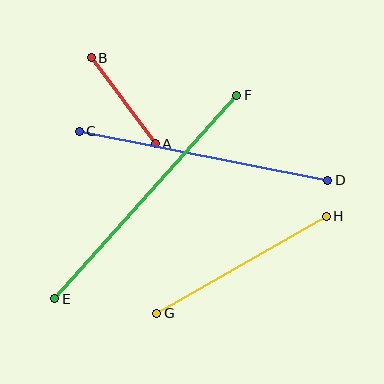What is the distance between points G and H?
The distance is approximately 196 pixels.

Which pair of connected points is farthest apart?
Points E and F are farthest apart.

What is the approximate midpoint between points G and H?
The midpoint is at approximately (241, 265) pixels.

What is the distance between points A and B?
The distance is approximately 107 pixels.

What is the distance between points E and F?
The distance is approximately 273 pixels.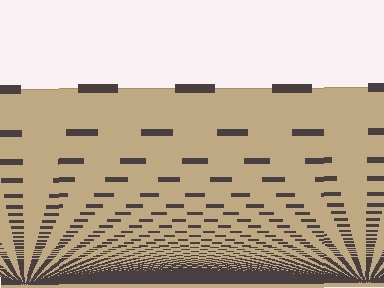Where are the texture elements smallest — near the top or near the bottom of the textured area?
Near the bottom.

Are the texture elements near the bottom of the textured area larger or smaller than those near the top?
Smaller. The gradient is inverted — elements near the bottom are smaller and denser.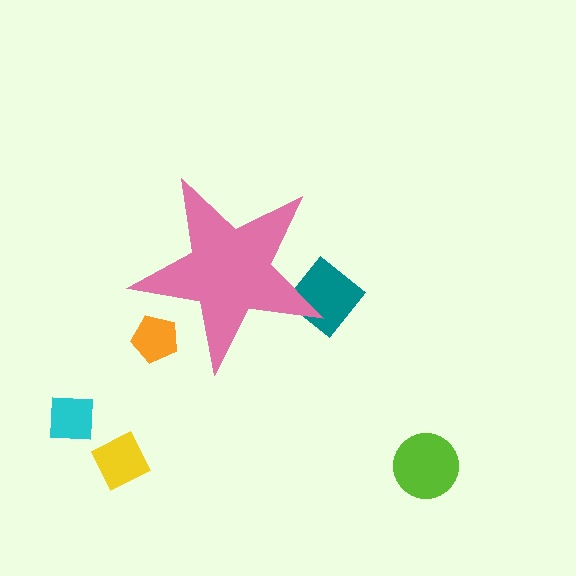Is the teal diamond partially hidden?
Yes, the teal diamond is partially hidden behind the pink star.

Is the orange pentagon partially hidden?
Yes, the orange pentagon is partially hidden behind the pink star.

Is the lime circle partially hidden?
No, the lime circle is fully visible.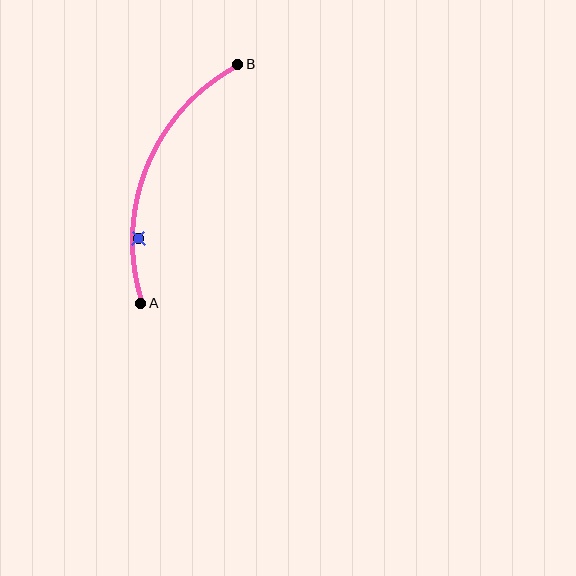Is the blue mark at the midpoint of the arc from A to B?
No — the blue mark does not lie on the arc at all. It sits slightly inside the curve.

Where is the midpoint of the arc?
The arc midpoint is the point on the curve farthest from the straight line joining A and B. It sits to the left of that line.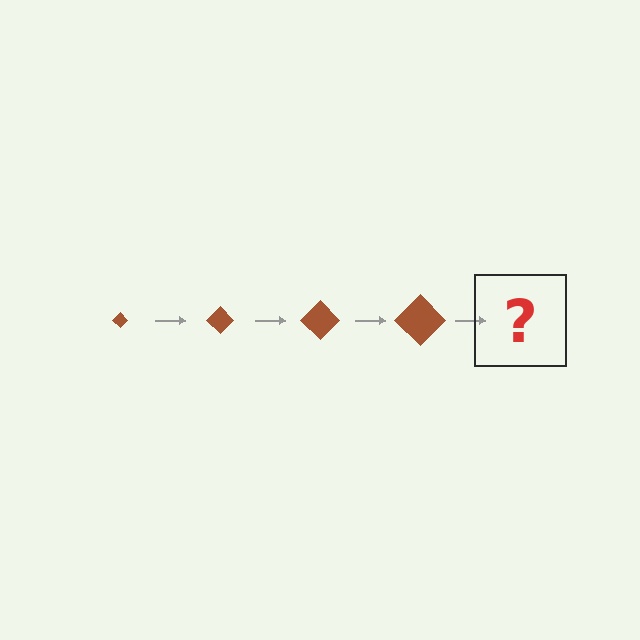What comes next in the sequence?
The next element should be a brown diamond, larger than the previous one.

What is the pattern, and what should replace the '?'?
The pattern is that the diamond gets progressively larger each step. The '?' should be a brown diamond, larger than the previous one.